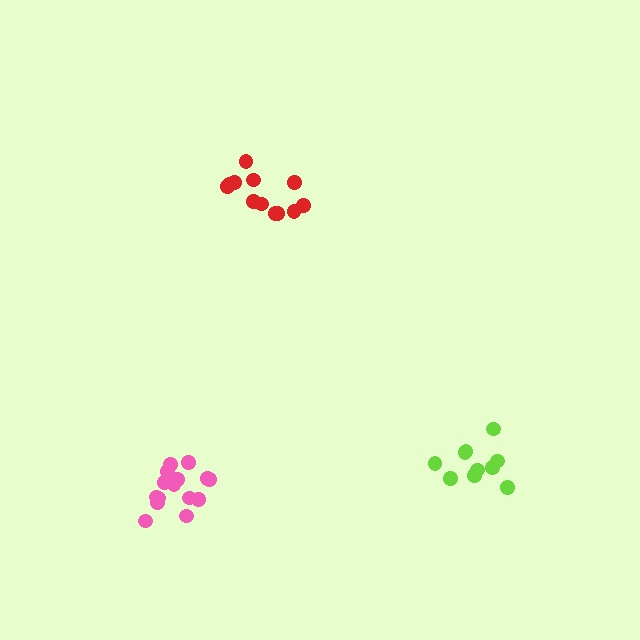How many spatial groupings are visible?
There are 3 spatial groupings.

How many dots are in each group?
Group 1: 12 dots, Group 2: 10 dots, Group 3: 15 dots (37 total).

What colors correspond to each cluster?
The clusters are colored: red, lime, pink.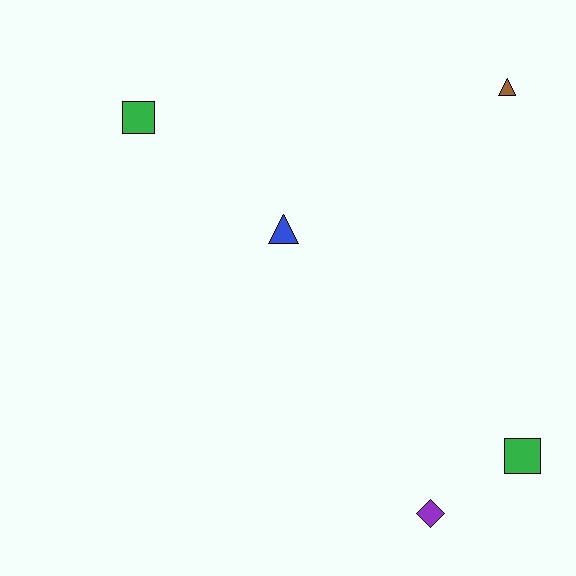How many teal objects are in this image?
There are no teal objects.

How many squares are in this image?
There are 2 squares.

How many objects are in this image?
There are 5 objects.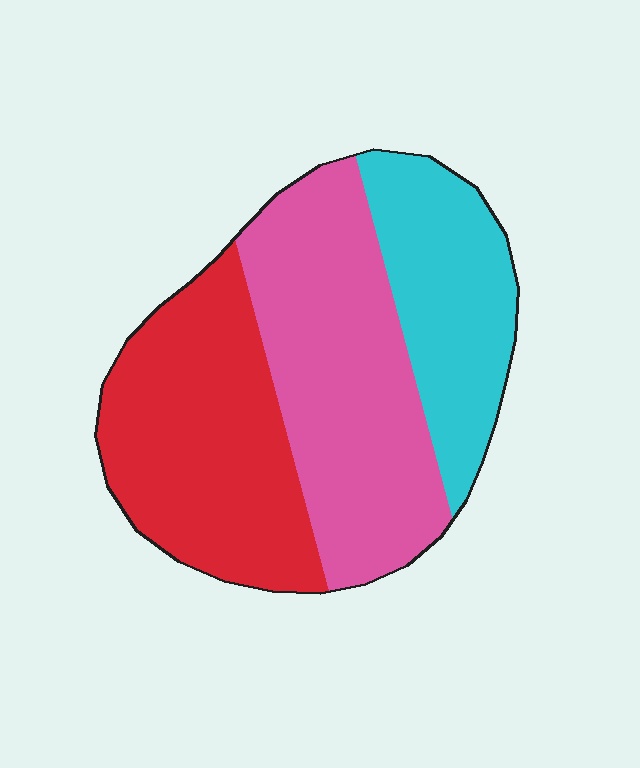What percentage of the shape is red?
Red takes up about three eighths (3/8) of the shape.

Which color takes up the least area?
Cyan, at roughly 25%.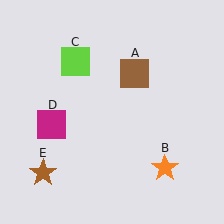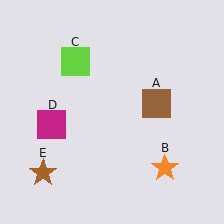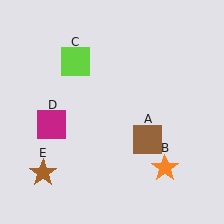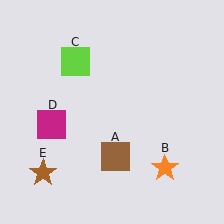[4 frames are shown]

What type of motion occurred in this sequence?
The brown square (object A) rotated clockwise around the center of the scene.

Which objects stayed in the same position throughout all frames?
Orange star (object B) and lime square (object C) and magenta square (object D) and brown star (object E) remained stationary.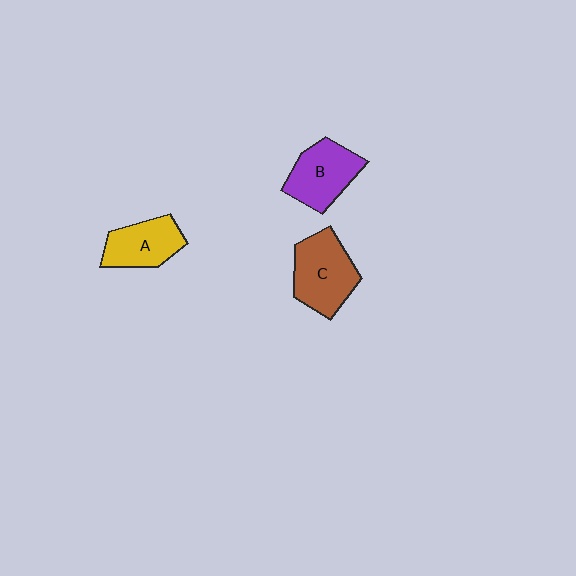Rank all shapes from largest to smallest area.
From largest to smallest: C (brown), B (purple), A (yellow).